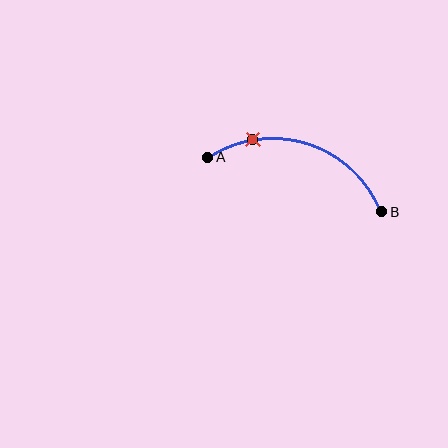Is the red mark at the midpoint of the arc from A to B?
No. The red mark lies on the arc but is closer to endpoint A. The arc midpoint would be at the point on the curve equidistant along the arc from both A and B.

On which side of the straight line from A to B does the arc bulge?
The arc bulges above the straight line connecting A and B.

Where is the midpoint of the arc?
The arc midpoint is the point on the curve farthest from the straight line joining A and B. It sits above that line.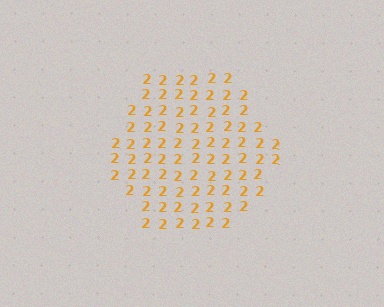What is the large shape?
The large shape is a hexagon.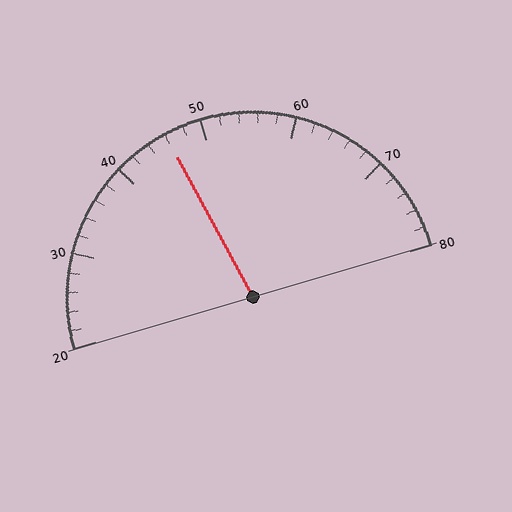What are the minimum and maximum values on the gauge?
The gauge ranges from 20 to 80.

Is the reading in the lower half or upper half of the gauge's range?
The reading is in the lower half of the range (20 to 80).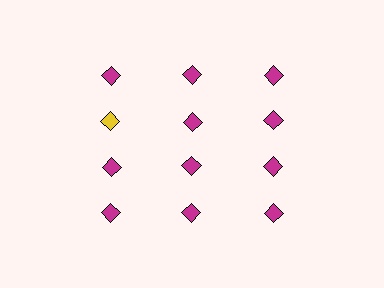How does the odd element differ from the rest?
It has a different color: yellow instead of magenta.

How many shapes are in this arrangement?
There are 12 shapes arranged in a grid pattern.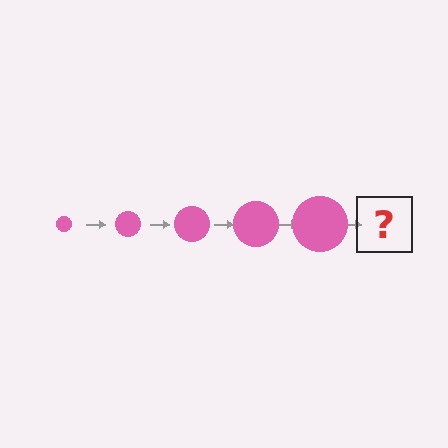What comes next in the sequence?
The next element should be a pink circle, larger than the previous one.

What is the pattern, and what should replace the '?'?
The pattern is that the circle gets progressively larger each step. The '?' should be a pink circle, larger than the previous one.